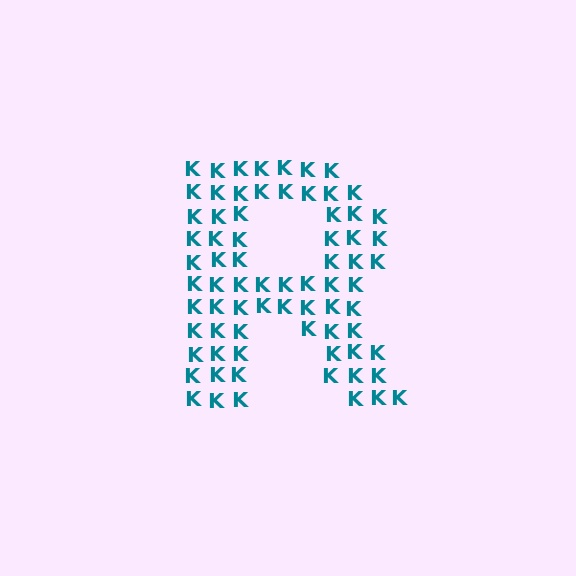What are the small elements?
The small elements are letter K's.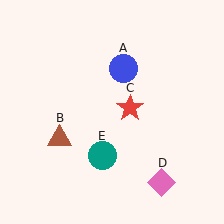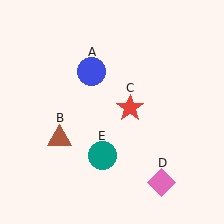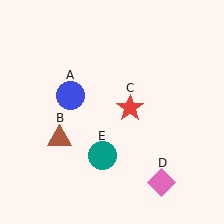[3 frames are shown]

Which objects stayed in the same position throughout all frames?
Brown triangle (object B) and red star (object C) and pink diamond (object D) and teal circle (object E) remained stationary.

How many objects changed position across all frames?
1 object changed position: blue circle (object A).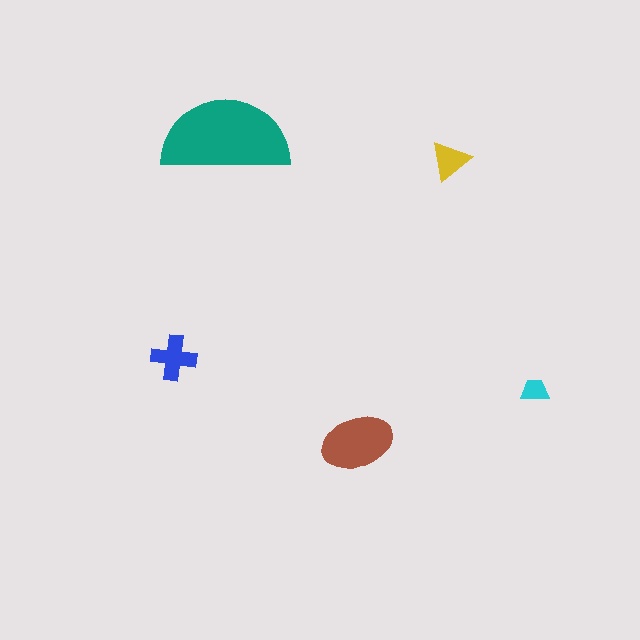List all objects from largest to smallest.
The teal semicircle, the brown ellipse, the blue cross, the yellow triangle, the cyan trapezoid.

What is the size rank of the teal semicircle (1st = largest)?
1st.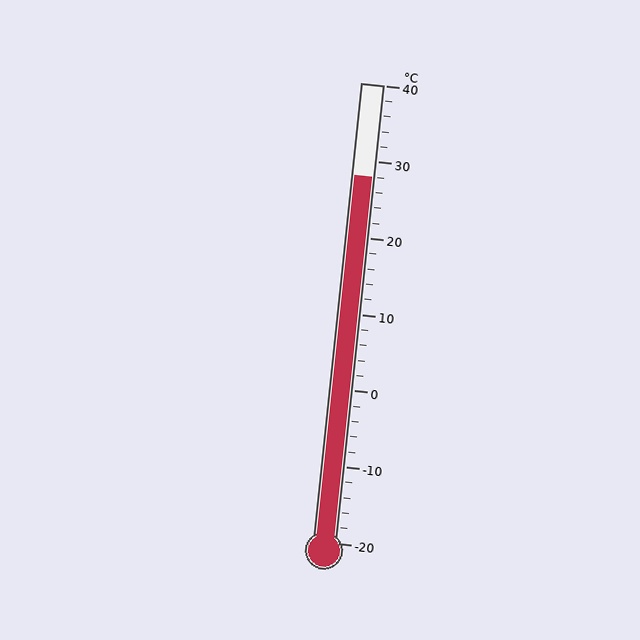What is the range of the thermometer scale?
The thermometer scale ranges from -20°C to 40°C.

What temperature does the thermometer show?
The thermometer shows approximately 28°C.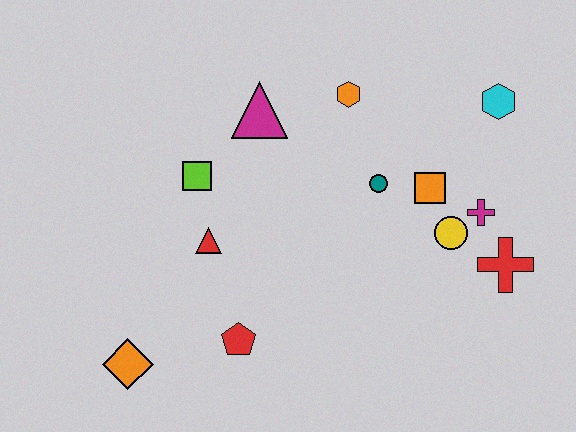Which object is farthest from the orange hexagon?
The orange diamond is farthest from the orange hexagon.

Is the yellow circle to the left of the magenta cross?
Yes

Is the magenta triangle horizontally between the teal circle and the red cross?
No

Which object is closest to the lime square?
The red triangle is closest to the lime square.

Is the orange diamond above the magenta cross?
No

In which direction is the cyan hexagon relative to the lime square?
The cyan hexagon is to the right of the lime square.